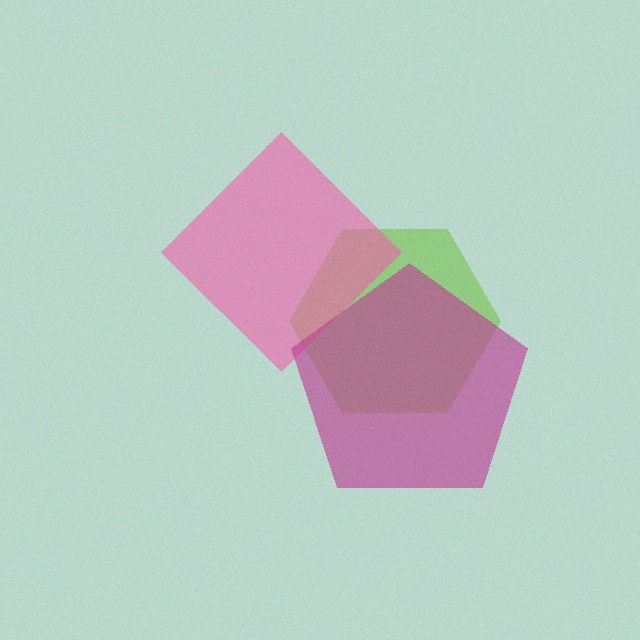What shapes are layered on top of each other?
The layered shapes are: a lime hexagon, a pink diamond, a magenta pentagon.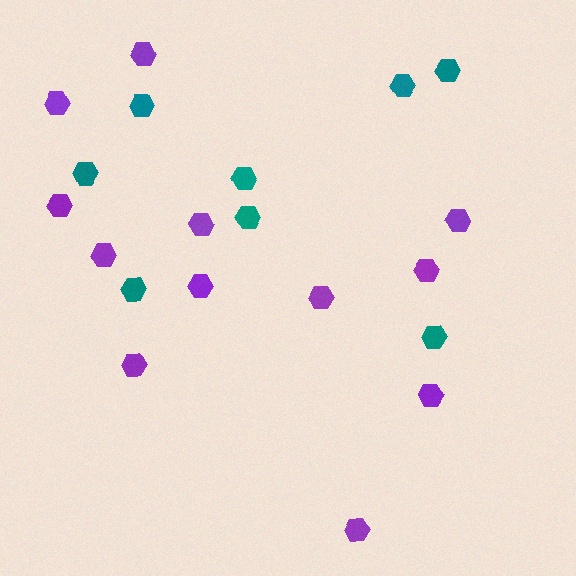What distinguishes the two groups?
There are 2 groups: one group of purple hexagons (12) and one group of teal hexagons (8).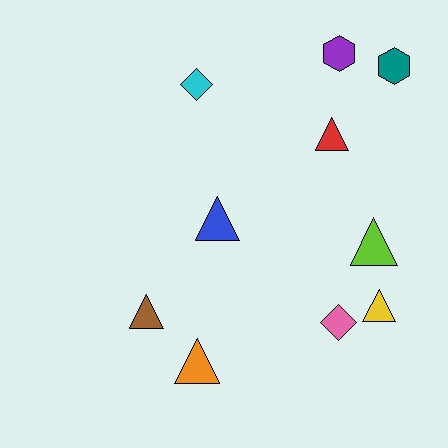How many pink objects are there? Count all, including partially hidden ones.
There is 1 pink object.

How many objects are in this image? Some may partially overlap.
There are 10 objects.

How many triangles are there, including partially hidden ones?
There are 6 triangles.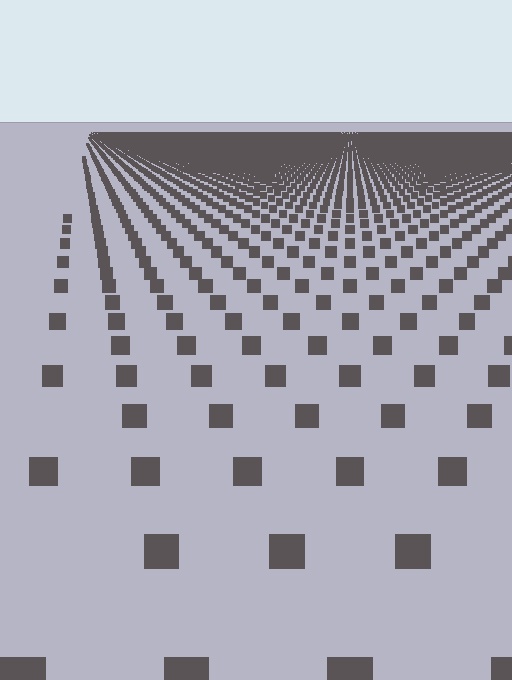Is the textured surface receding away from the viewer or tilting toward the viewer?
The surface is receding away from the viewer. Texture elements get smaller and denser toward the top.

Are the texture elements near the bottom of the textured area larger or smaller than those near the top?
Larger. Near the bottom, elements are closer to the viewer and appear at a bigger on-screen size.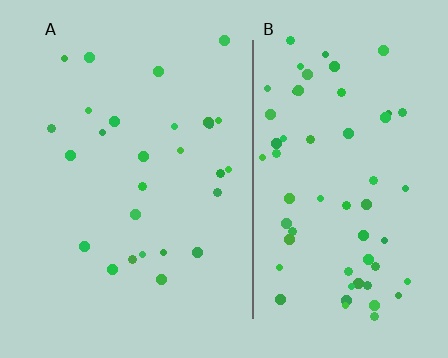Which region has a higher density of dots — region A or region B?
B (the right).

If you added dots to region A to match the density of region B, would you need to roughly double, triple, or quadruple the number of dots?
Approximately double.